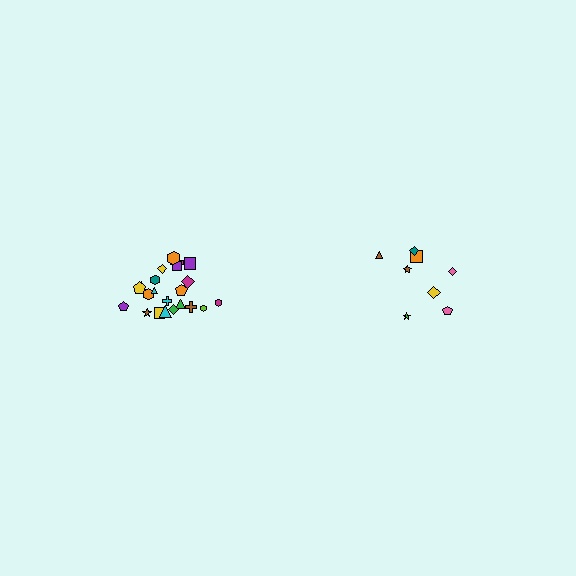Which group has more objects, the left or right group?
The left group.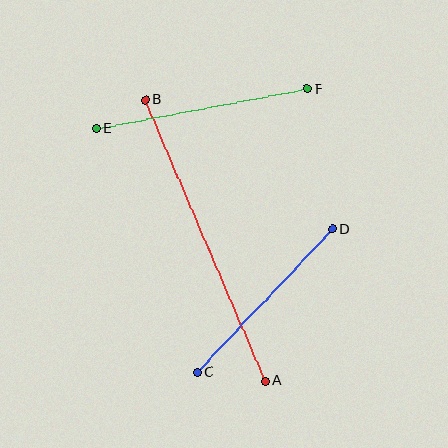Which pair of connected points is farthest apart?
Points A and B are farthest apart.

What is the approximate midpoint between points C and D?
The midpoint is at approximately (265, 301) pixels.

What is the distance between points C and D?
The distance is approximately 197 pixels.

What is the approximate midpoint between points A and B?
The midpoint is at approximately (205, 240) pixels.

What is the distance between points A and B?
The distance is approximately 306 pixels.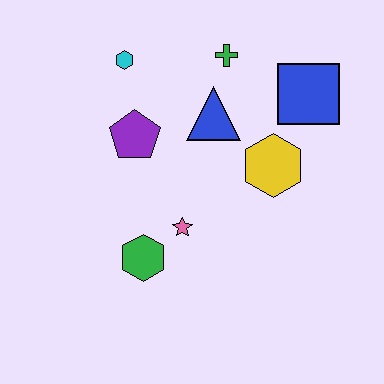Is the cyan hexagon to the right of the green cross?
No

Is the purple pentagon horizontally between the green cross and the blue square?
No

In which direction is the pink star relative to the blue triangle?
The pink star is below the blue triangle.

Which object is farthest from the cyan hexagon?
The green hexagon is farthest from the cyan hexagon.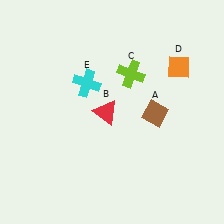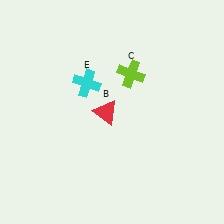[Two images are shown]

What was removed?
The orange diamond (D), the brown diamond (A) were removed in Image 2.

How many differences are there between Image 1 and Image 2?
There are 2 differences between the two images.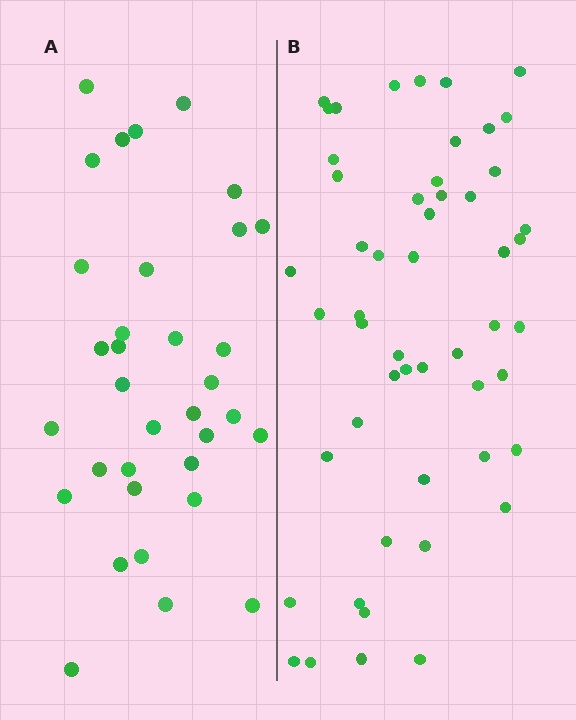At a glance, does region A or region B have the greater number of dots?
Region B (the right region) has more dots.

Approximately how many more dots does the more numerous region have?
Region B has approximately 20 more dots than region A.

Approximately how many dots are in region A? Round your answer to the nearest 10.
About 30 dots. (The exact count is 34, which rounds to 30.)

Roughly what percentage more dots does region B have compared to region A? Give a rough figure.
About 55% more.